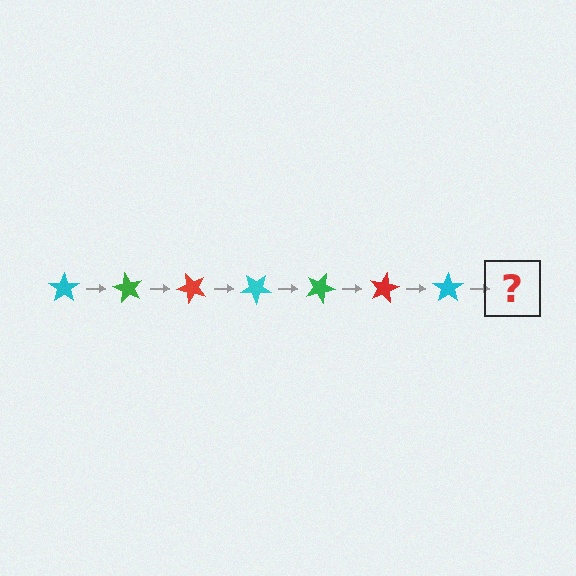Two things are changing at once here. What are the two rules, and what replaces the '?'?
The two rules are that it rotates 60 degrees each step and the color cycles through cyan, green, and red. The '?' should be a green star, rotated 420 degrees from the start.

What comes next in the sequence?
The next element should be a green star, rotated 420 degrees from the start.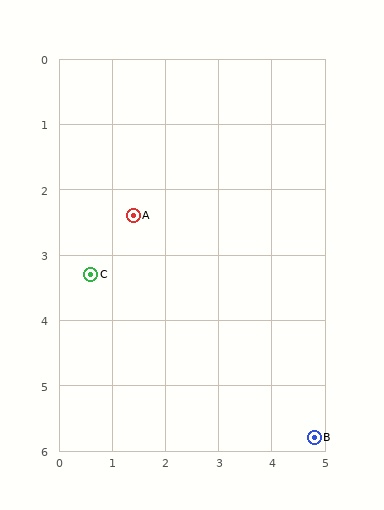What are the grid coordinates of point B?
Point B is at approximately (4.8, 5.8).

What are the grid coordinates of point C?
Point C is at approximately (0.6, 3.3).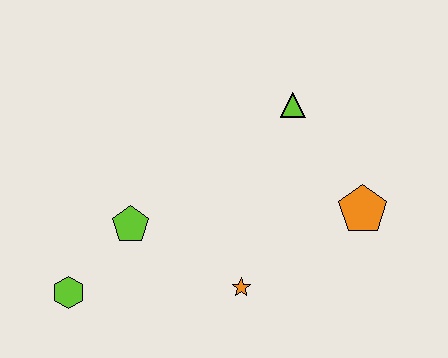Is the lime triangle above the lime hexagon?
Yes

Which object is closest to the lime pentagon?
The lime hexagon is closest to the lime pentagon.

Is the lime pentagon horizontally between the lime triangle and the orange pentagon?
No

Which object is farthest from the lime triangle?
The lime hexagon is farthest from the lime triangle.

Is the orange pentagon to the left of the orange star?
No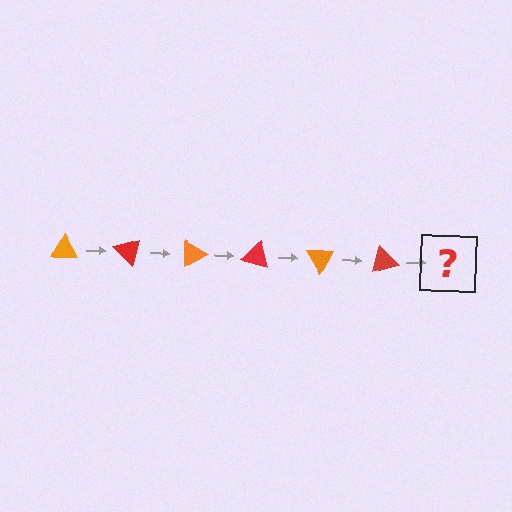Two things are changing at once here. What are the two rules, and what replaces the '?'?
The two rules are that it rotates 45 degrees each step and the color cycles through orange and red. The '?' should be an orange triangle, rotated 270 degrees from the start.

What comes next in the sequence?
The next element should be an orange triangle, rotated 270 degrees from the start.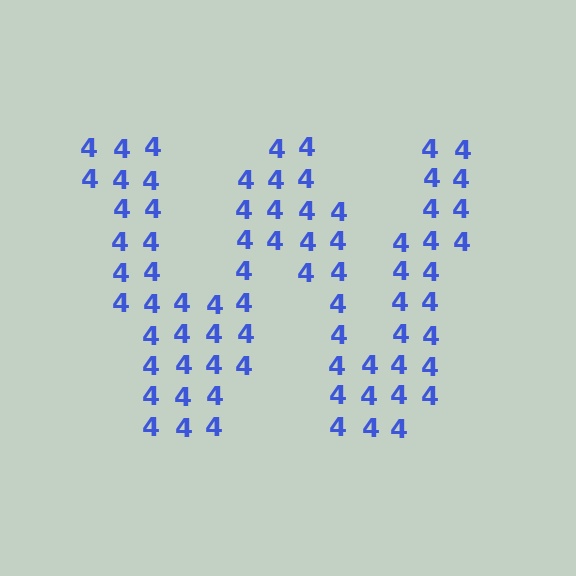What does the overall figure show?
The overall figure shows the letter W.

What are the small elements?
The small elements are digit 4's.